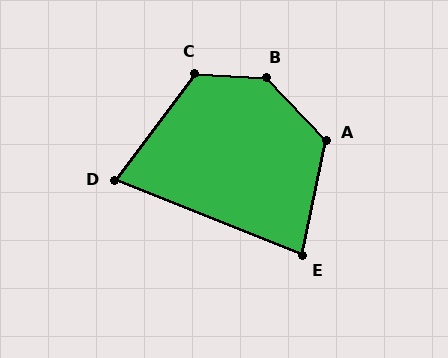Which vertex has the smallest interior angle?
D, at approximately 75 degrees.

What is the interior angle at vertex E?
Approximately 80 degrees (acute).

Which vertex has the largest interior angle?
B, at approximately 138 degrees.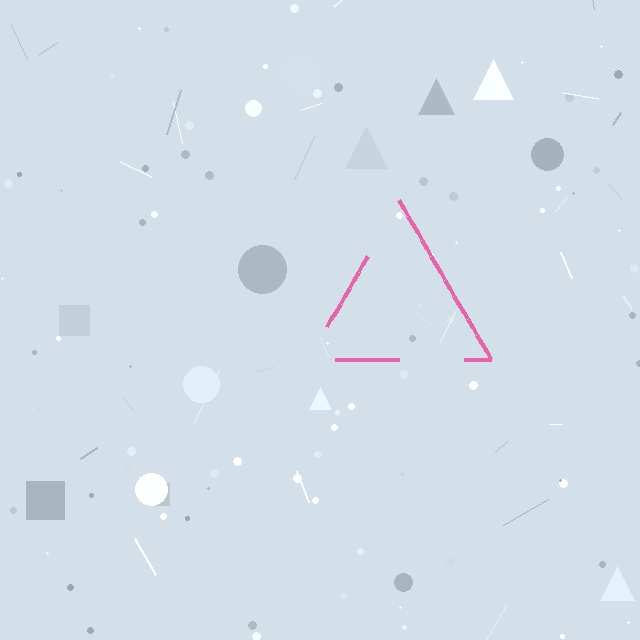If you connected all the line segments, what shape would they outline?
They would outline a triangle.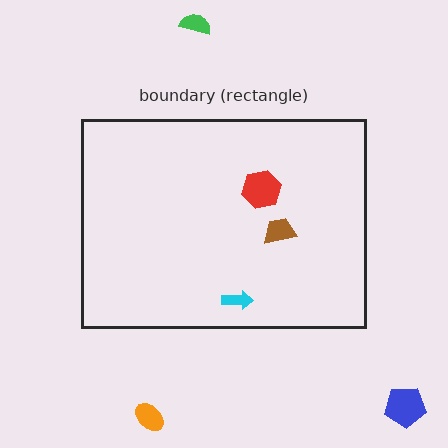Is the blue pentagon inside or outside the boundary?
Outside.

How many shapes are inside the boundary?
3 inside, 3 outside.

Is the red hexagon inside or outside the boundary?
Inside.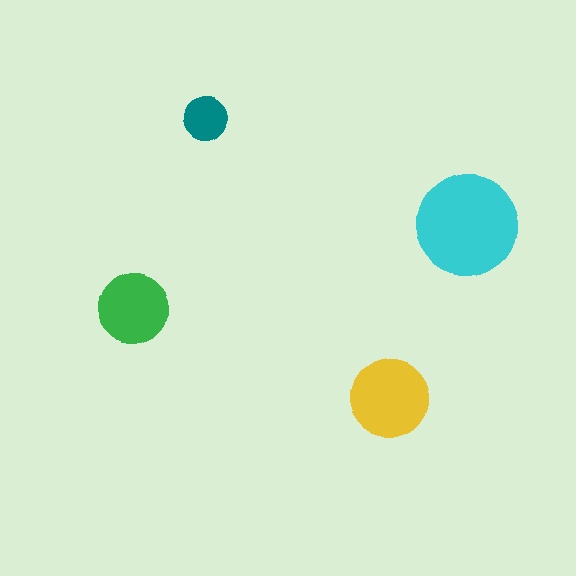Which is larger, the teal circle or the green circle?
The green one.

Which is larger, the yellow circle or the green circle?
The yellow one.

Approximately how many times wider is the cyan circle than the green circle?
About 1.5 times wider.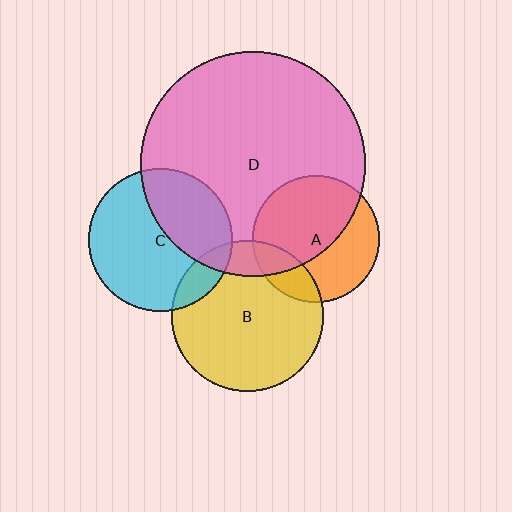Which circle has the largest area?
Circle D (pink).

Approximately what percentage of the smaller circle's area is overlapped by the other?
Approximately 20%.